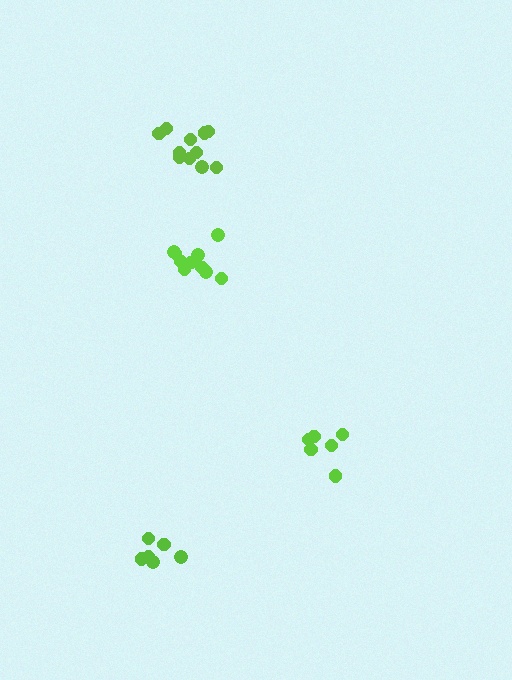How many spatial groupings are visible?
There are 4 spatial groupings.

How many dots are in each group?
Group 1: 11 dots, Group 2: 6 dots, Group 3: 6 dots, Group 4: 10 dots (33 total).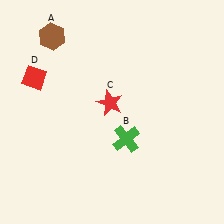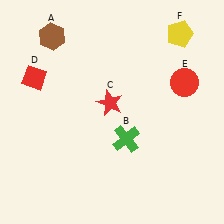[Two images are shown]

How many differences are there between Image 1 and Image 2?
There are 2 differences between the two images.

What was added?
A red circle (E), a yellow pentagon (F) were added in Image 2.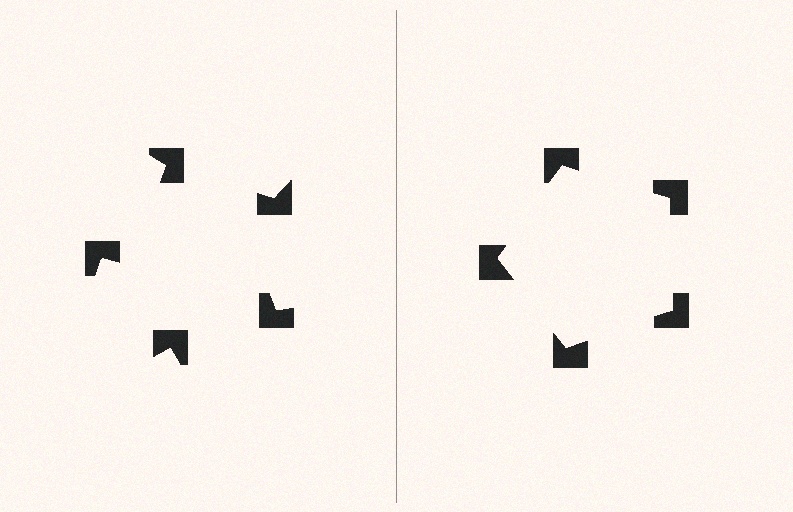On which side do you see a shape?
An illusory pentagon appears on the right side. On the left side the wedge cuts are rotated, so no coherent shape forms.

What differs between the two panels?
The notched squares are positioned identically on both sides; only the wedge orientations differ. On the right they align to a pentagon; on the left they are misaligned.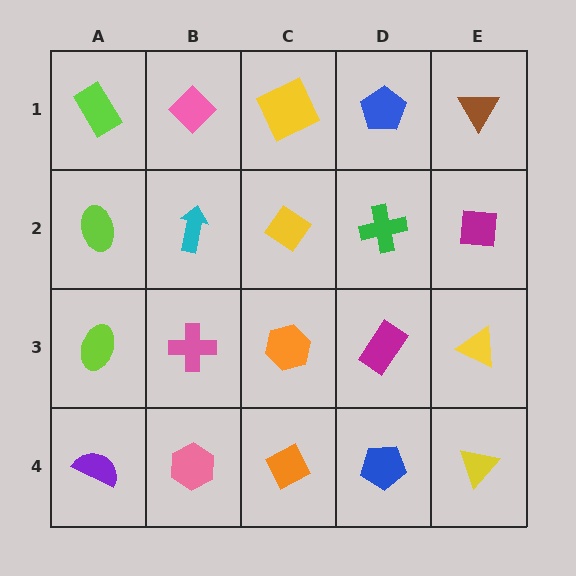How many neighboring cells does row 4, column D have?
3.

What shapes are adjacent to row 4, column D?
A magenta rectangle (row 3, column D), an orange diamond (row 4, column C), a yellow triangle (row 4, column E).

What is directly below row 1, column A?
A lime ellipse.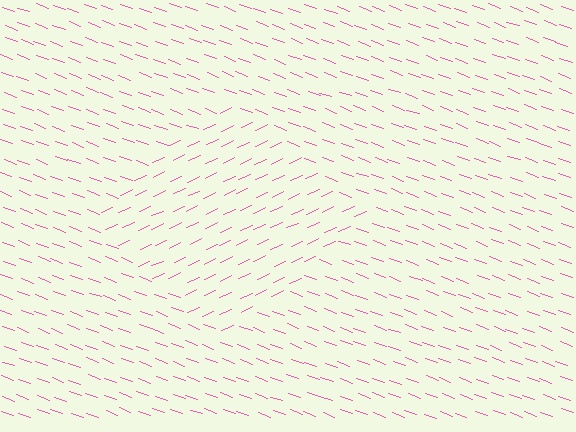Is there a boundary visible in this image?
Yes, there is a texture boundary formed by a change in line orientation.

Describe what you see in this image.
The image is filled with small pink line segments. A diamond region in the image has lines oriented differently from the surrounding lines, creating a visible texture boundary.